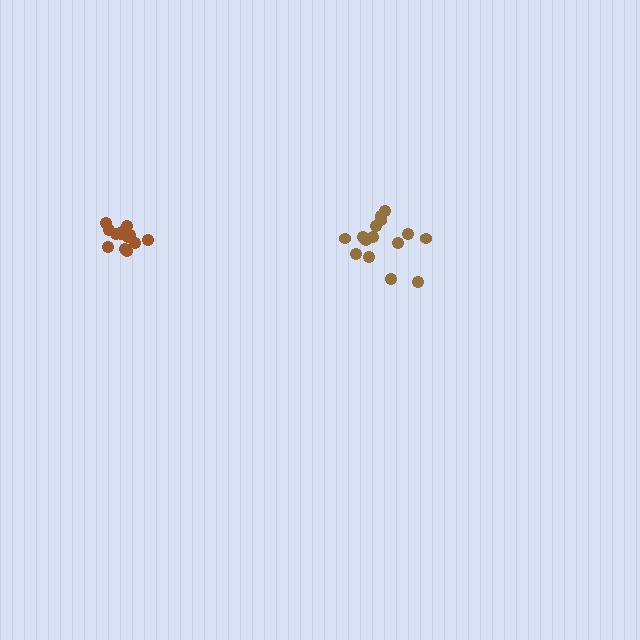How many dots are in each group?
Group 1: 15 dots, Group 2: 13 dots (28 total).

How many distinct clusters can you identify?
There are 2 distinct clusters.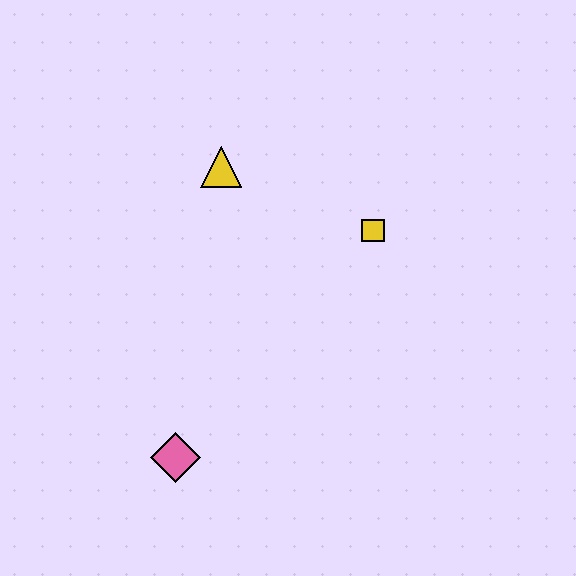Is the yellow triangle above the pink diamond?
Yes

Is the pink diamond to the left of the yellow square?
Yes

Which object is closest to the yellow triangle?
The yellow square is closest to the yellow triangle.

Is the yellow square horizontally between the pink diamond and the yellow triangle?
No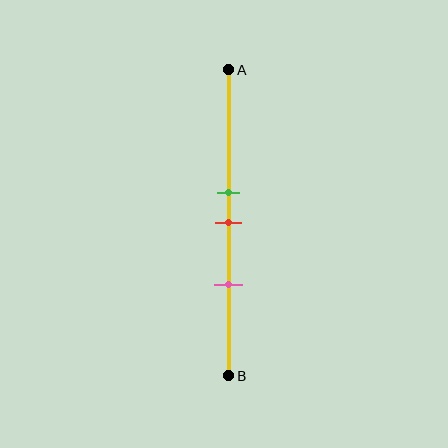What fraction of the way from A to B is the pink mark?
The pink mark is approximately 70% (0.7) of the way from A to B.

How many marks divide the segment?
There are 3 marks dividing the segment.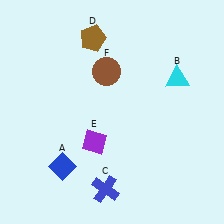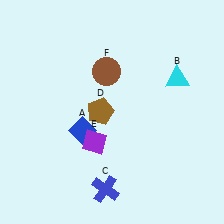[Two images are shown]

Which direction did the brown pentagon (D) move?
The brown pentagon (D) moved down.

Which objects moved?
The objects that moved are: the blue diamond (A), the brown pentagon (D).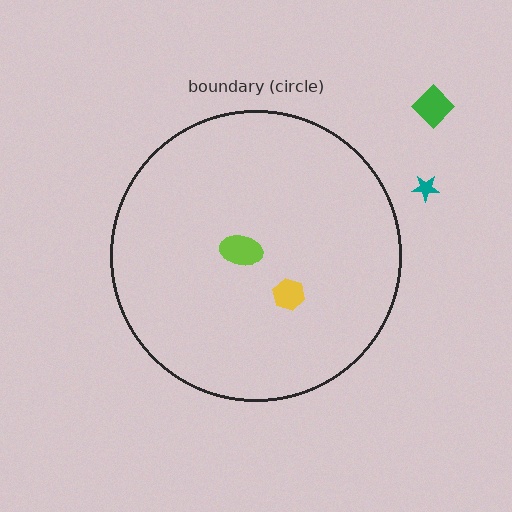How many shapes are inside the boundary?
2 inside, 2 outside.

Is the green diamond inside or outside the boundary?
Outside.